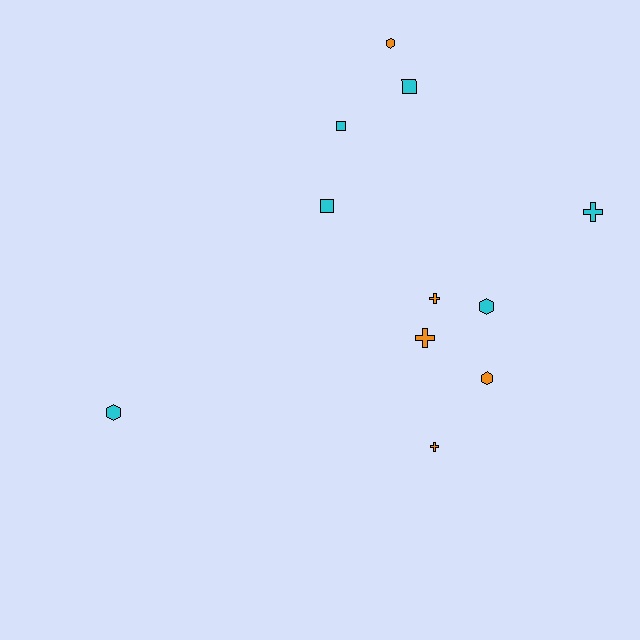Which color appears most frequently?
Cyan, with 6 objects.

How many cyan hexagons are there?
There are 2 cyan hexagons.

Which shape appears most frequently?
Cross, with 4 objects.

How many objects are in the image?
There are 11 objects.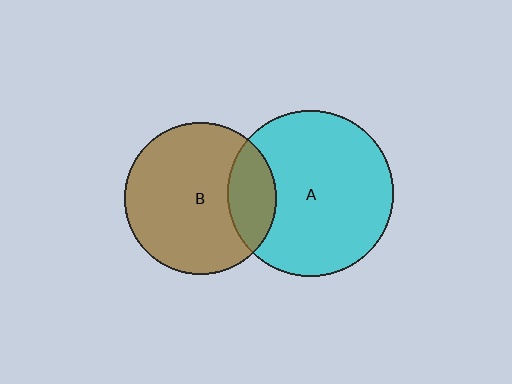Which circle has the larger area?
Circle A (cyan).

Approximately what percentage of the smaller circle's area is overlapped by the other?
Approximately 20%.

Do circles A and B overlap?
Yes.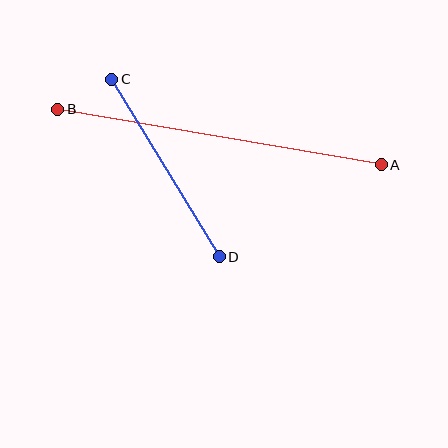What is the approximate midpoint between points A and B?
The midpoint is at approximately (220, 137) pixels.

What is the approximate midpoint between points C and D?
The midpoint is at approximately (166, 168) pixels.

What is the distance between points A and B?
The distance is approximately 328 pixels.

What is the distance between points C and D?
The distance is approximately 207 pixels.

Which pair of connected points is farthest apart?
Points A and B are farthest apart.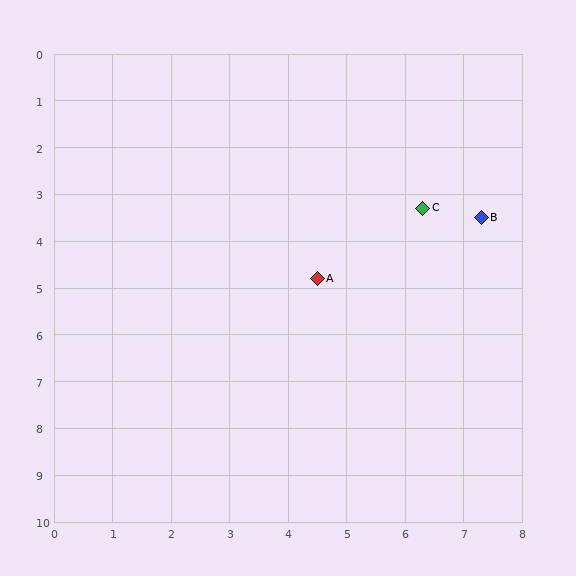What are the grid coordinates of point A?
Point A is at approximately (4.5, 4.8).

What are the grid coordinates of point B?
Point B is at approximately (7.3, 3.5).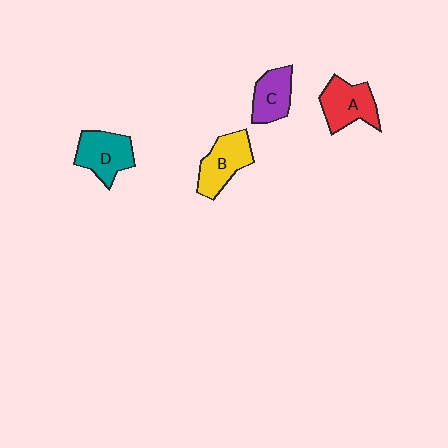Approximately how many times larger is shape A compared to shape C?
Approximately 1.2 times.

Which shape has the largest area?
Shape A (red).